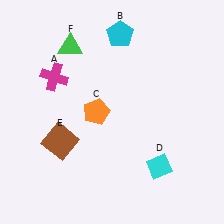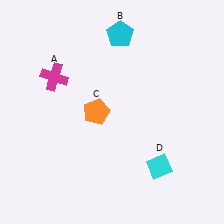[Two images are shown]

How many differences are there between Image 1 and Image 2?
There are 2 differences between the two images.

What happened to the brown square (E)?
The brown square (E) was removed in Image 2. It was in the bottom-left area of Image 1.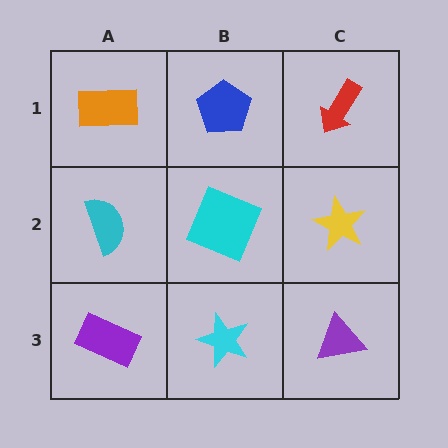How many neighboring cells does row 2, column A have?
3.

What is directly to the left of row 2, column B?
A cyan semicircle.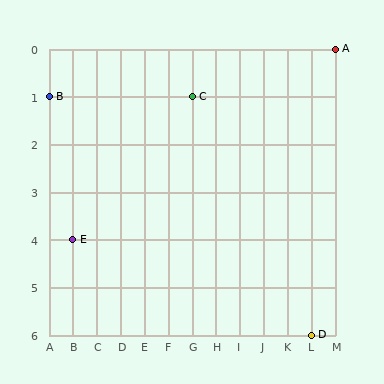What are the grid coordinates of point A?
Point A is at grid coordinates (M, 0).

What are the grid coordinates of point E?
Point E is at grid coordinates (B, 4).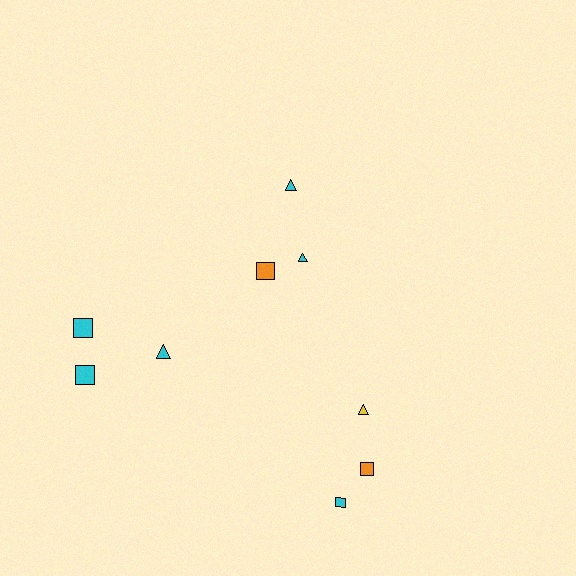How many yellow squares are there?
There are no yellow squares.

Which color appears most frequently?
Cyan, with 6 objects.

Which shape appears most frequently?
Square, with 5 objects.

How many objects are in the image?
There are 9 objects.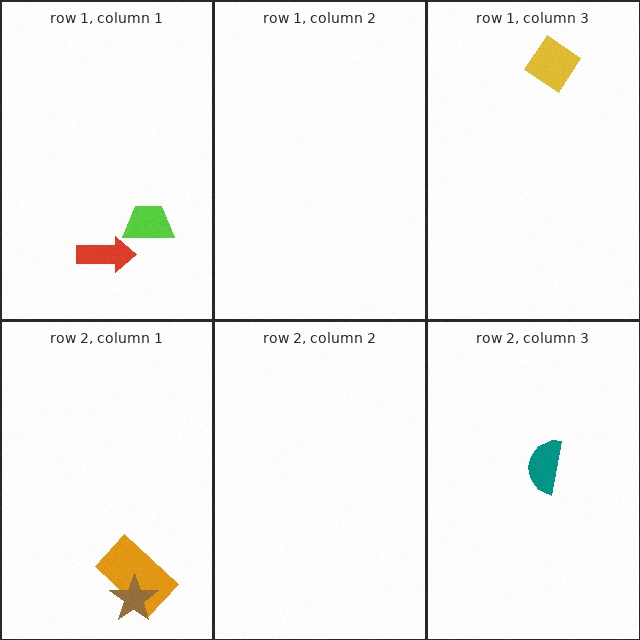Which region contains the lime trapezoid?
The row 1, column 1 region.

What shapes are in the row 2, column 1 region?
The orange rectangle, the brown star.